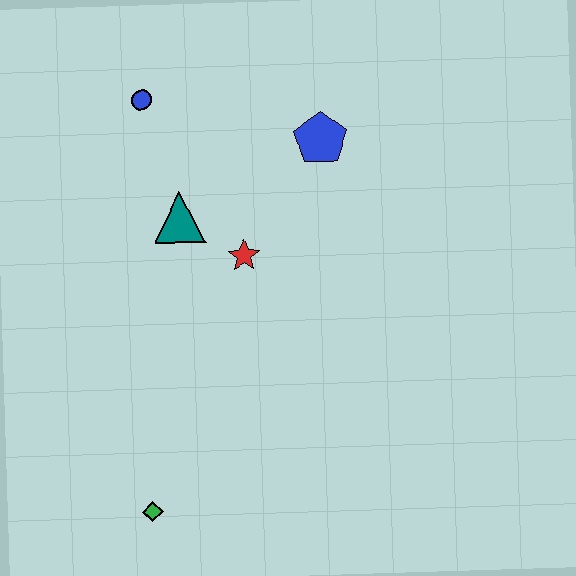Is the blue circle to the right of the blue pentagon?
No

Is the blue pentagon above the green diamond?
Yes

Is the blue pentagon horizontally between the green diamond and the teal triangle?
No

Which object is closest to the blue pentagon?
The red star is closest to the blue pentagon.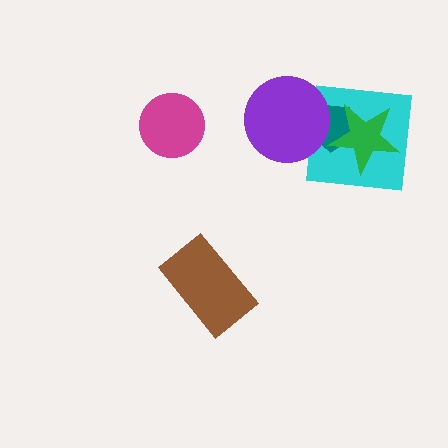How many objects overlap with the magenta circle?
0 objects overlap with the magenta circle.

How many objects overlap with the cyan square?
3 objects overlap with the cyan square.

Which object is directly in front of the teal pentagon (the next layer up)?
The green star is directly in front of the teal pentagon.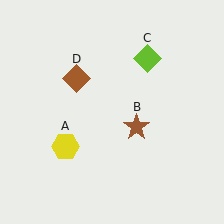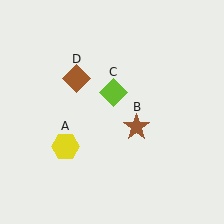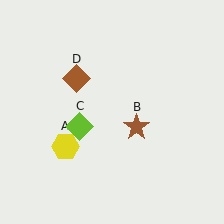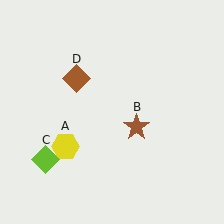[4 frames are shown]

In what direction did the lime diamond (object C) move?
The lime diamond (object C) moved down and to the left.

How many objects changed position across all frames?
1 object changed position: lime diamond (object C).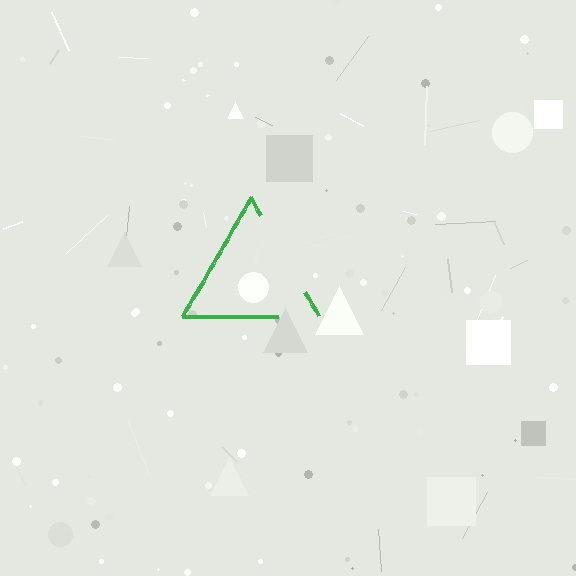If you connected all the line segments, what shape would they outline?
They would outline a triangle.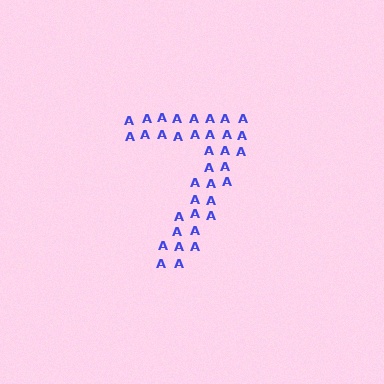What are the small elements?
The small elements are letter A's.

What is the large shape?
The large shape is the digit 7.